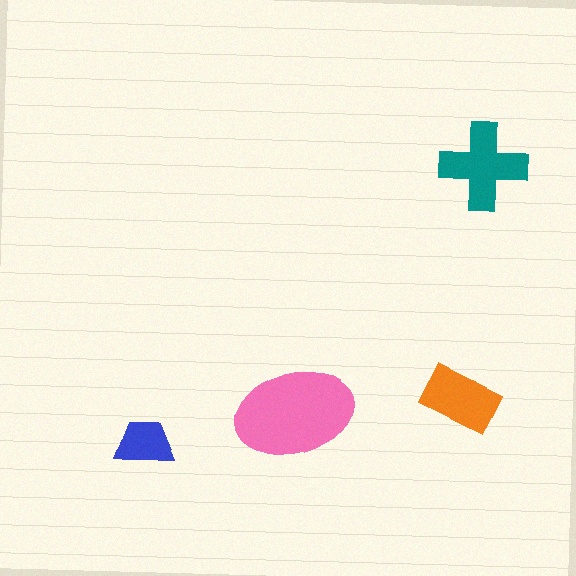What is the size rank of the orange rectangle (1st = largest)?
3rd.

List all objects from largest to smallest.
The pink ellipse, the teal cross, the orange rectangle, the blue trapezoid.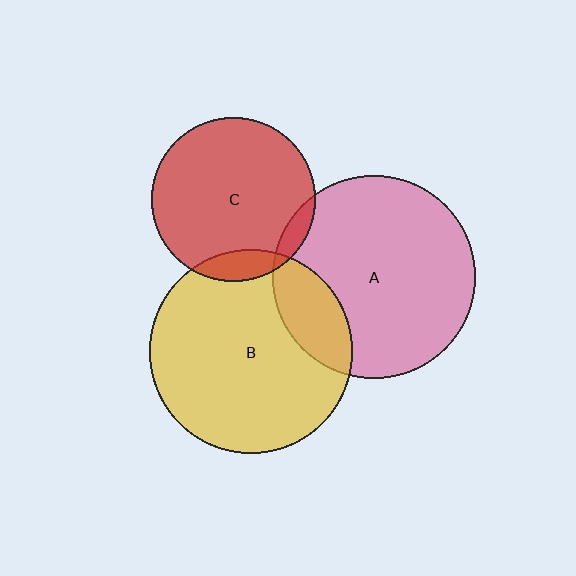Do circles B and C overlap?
Yes.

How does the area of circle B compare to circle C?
Approximately 1.5 times.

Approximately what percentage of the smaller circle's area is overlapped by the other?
Approximately 10%.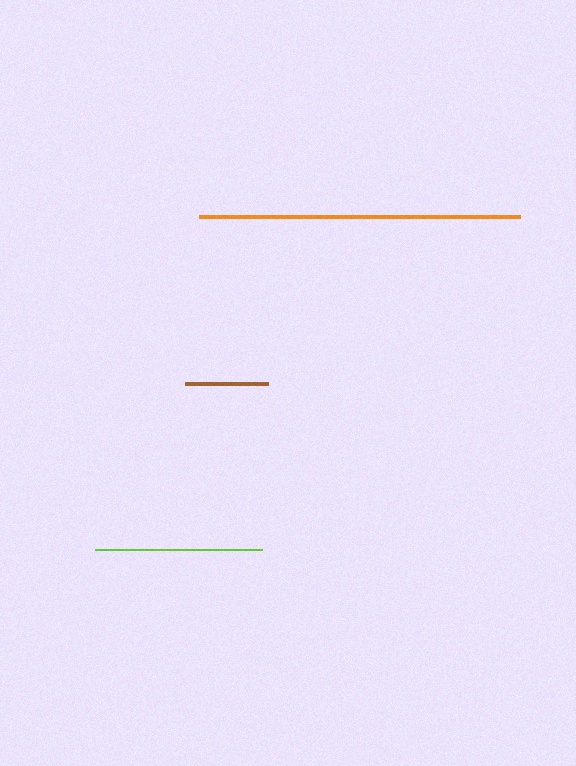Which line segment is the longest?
The orange line is the longest at approximately 321 pixels.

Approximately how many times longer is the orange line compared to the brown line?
The orange line is approximately 3.9 times the length of the brown line.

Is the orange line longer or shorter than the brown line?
The orange line is longer than the brown line.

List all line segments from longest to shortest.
From longest to shortest: orange, lime, brown.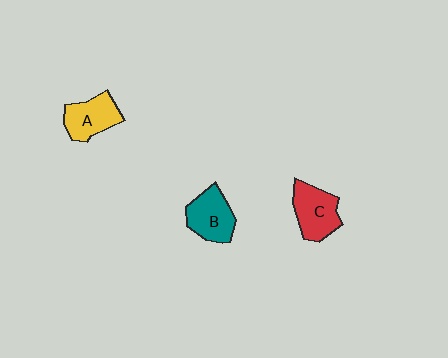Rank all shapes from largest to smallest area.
From largest to smallest: C (red), B (teal), A (yellow).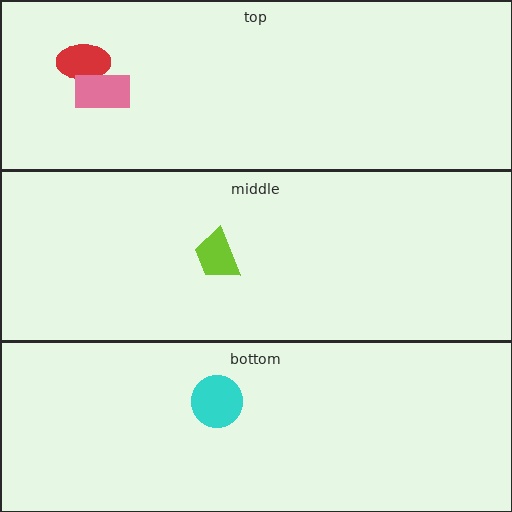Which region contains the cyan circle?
The bottom region.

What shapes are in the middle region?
The lime trapezoid.